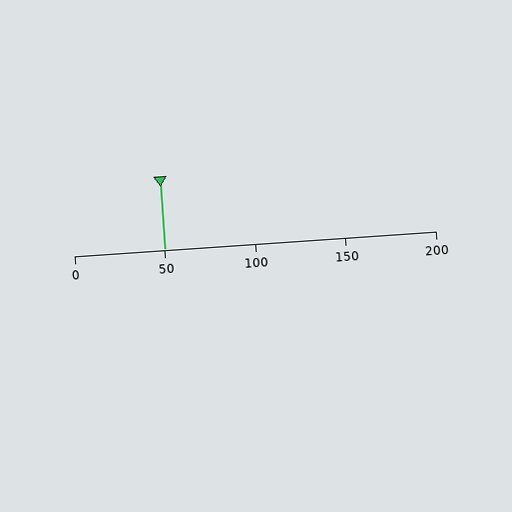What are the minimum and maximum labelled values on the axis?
The axis runs from 0 to 200.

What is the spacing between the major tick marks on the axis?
The major ticks are spaced 50 apart.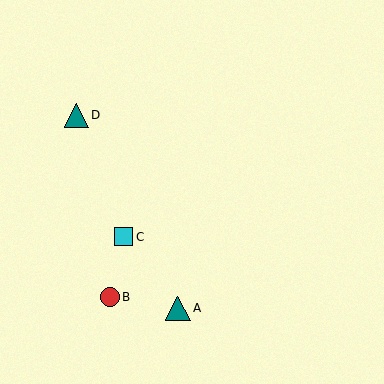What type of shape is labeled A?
Shape A is a teal triangle.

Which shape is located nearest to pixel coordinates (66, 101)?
The teal triangle (labeled D) at (76, 115) is nearest to that location.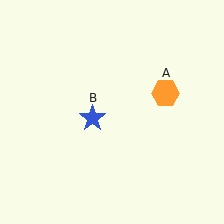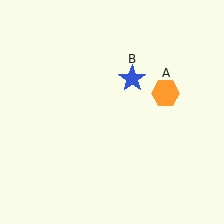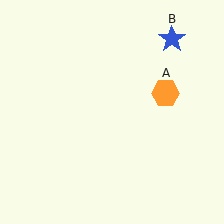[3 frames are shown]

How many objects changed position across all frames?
1 object changed position: blue star (object B).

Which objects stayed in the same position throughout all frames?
Orange hexagon (object A) remained stationary.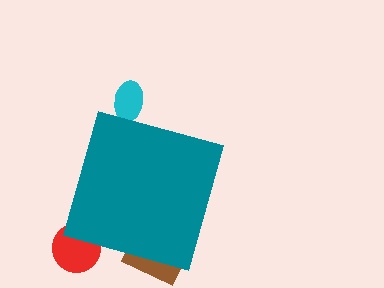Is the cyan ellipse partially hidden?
Yes, the cyan ellipse is partially hidden behind the teal diamond.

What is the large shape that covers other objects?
A teal diamond.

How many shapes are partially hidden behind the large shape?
3 shapes are partially hidden.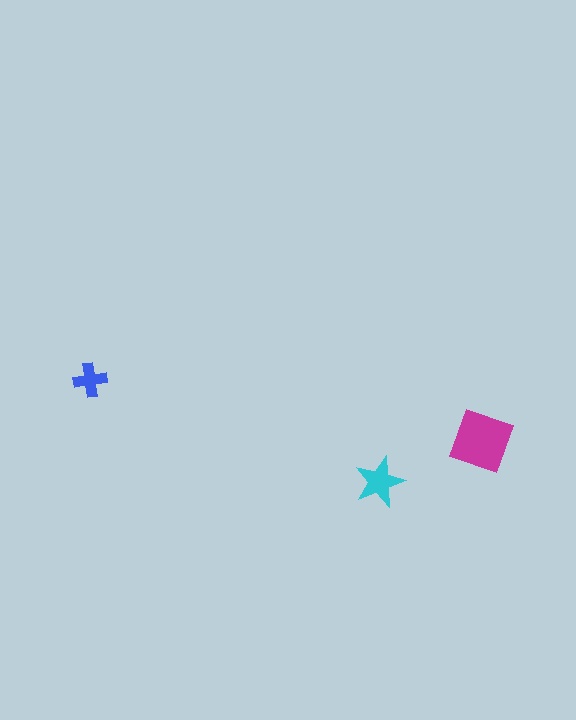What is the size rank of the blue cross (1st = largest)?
3rd.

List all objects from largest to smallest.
The magenta square, the cyan star, the blue cross.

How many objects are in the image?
There are 3 objects in the image.